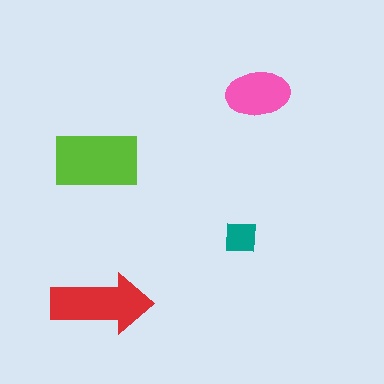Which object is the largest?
The lime rectangle.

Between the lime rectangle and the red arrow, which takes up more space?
The lime rectangle.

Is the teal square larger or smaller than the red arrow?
Smaller.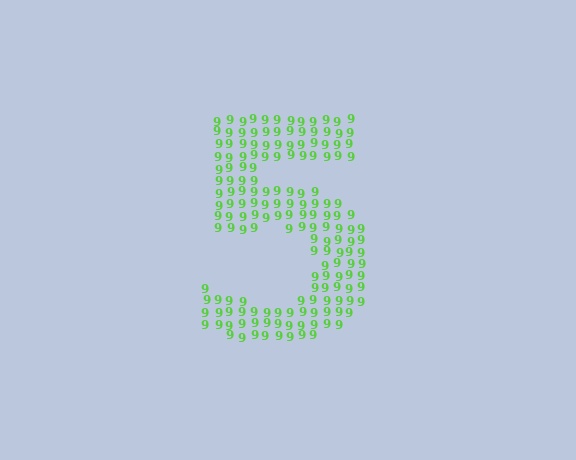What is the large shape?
The large shape is the digit 5.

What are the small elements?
The small elements are digit 9's.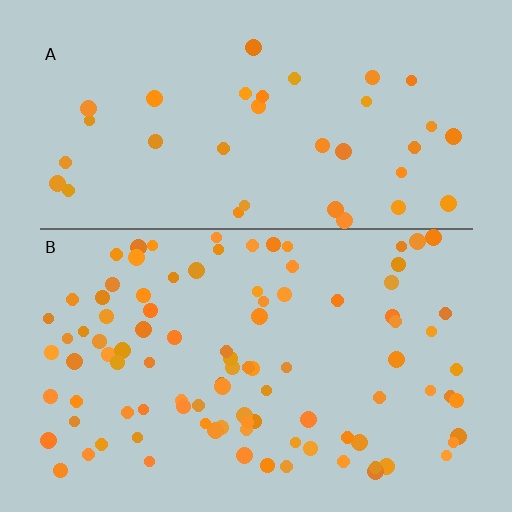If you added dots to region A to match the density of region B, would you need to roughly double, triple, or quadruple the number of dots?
Approximately triple.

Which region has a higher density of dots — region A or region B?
B (the bottom).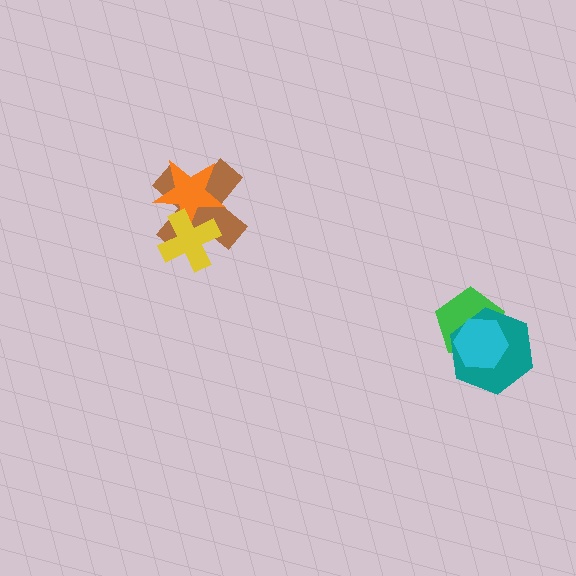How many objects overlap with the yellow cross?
2 objects overlap with the yellow cross.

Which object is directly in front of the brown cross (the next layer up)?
The orange star is directly in front of the brown cross.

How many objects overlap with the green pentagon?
2 objects overlap with the green pentagon.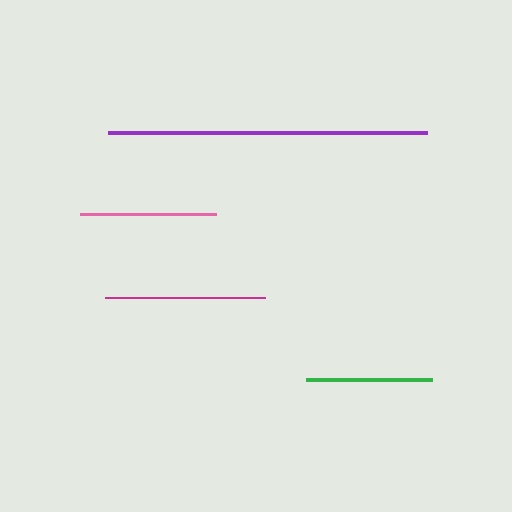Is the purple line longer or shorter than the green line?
The purple line is longer than the green line.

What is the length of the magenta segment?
The magenta segment is approximately 159 pixels long.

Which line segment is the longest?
The purple line is the longest at approximately 319 pixels.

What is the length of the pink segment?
The pink segment is approximately 136 pixels long.